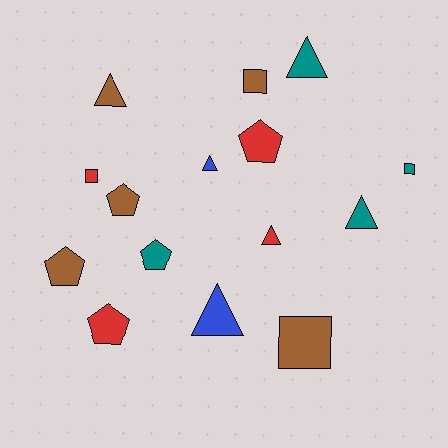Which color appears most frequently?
Brown, with 5 objects.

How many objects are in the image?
There are 15 objects.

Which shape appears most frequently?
Triangle, with 6 objects.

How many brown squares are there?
There are 2 brown squares.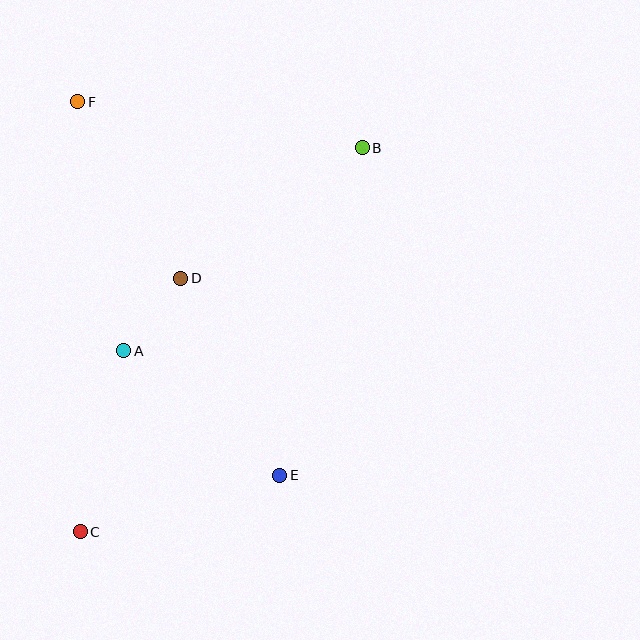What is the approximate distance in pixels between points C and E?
The distance between C and E is approximately 208 pixels.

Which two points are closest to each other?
Points A and D are closest to each other.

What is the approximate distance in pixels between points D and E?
The distance between D and E is approximately 221 pixels.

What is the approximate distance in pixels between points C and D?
The distance between C and D is approximately 273 pixels.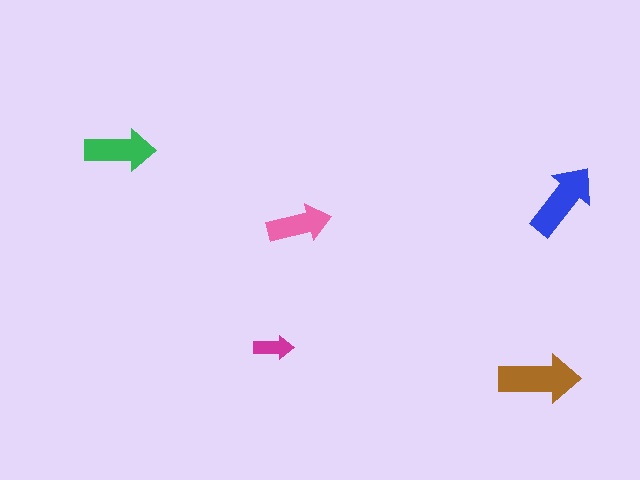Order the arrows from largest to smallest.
the brown one, the blue one, the green one, the pink one, the magenta one.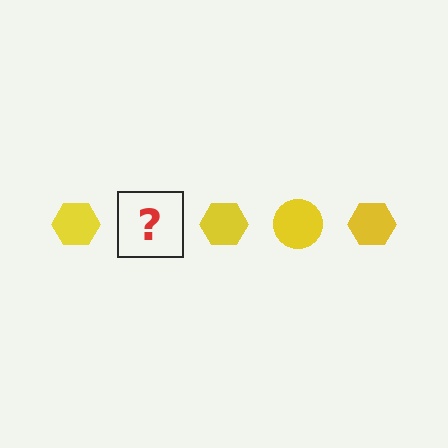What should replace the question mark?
The question mark should be replaced with a yellow circle.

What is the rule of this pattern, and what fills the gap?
The rule is that the pattern cycles through hexagon, circle shapes in yellow. The gap should be filled with a yellow circle.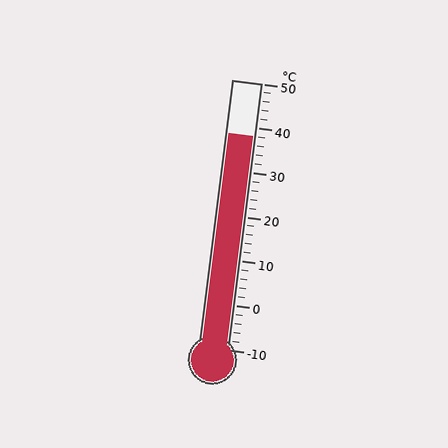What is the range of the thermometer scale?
The thermometer scale ranges from -10°C to 50°C.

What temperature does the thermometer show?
The thermometer shows approximately 38°C.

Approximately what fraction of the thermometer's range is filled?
The thermometer is filled to approximately 80% of its range.